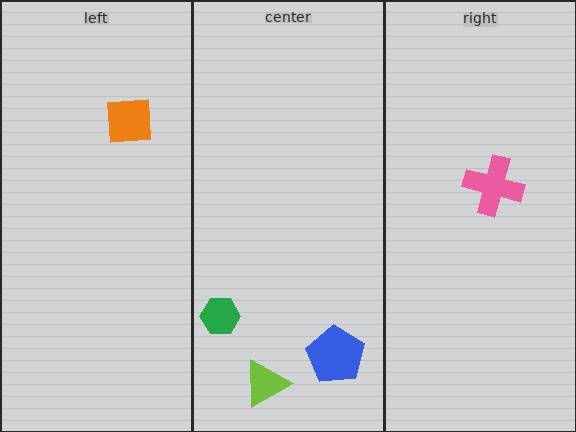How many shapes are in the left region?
1.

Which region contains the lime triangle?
The center region.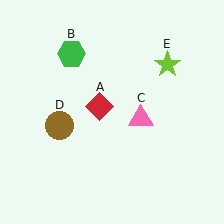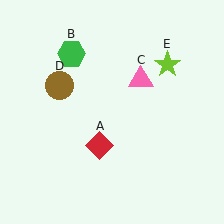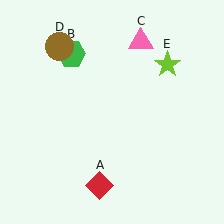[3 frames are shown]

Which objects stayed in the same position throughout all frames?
Green hexagon (object B) and lime star (object E) remained stationary.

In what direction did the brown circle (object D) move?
The brown circle (object D) moved up.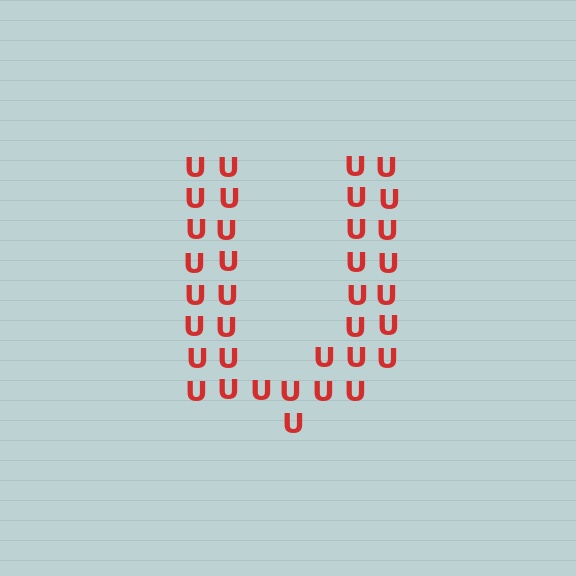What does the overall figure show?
The overall figure shows the letter U.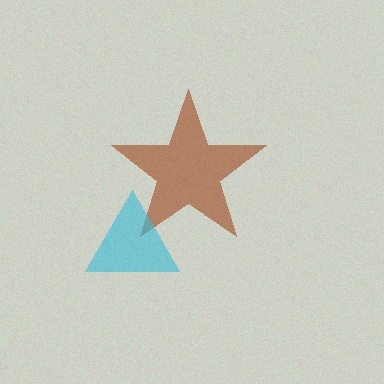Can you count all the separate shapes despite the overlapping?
Yes, there are 2 separate shapes.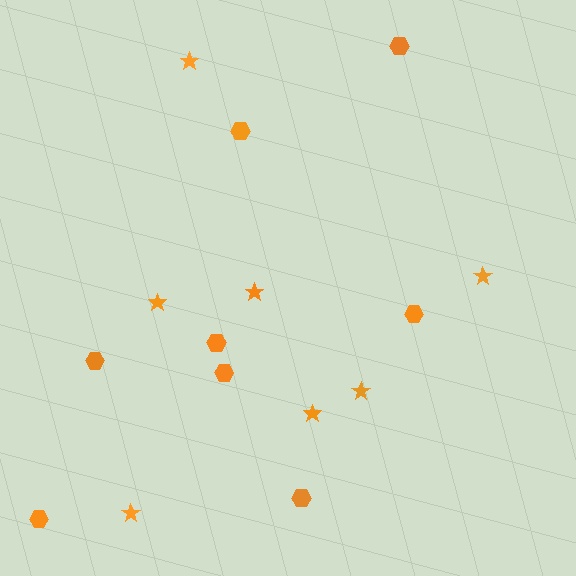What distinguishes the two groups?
There are 2 groups: one group of hexagons (8) and one group of stars (7).